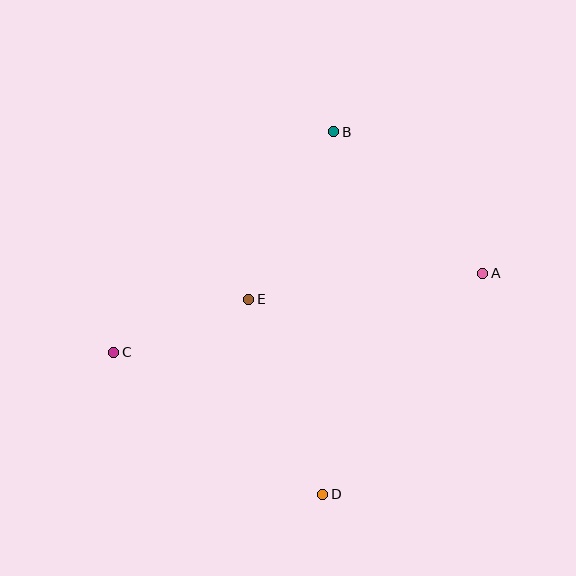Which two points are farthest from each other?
Points A and C are farthest from each other.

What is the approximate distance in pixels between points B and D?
The distance between B and D is approximately 363 pixels.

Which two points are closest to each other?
Points C and E are closest to each other.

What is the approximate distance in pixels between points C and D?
The distance between C and D is approximately 253 pixels.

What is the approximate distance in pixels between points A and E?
The distance between A and E is approximately 236 pixels.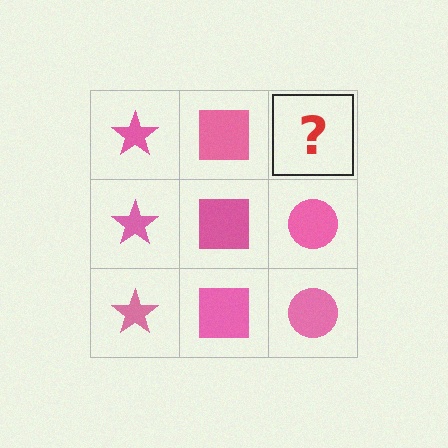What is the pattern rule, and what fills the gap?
The rule is that each column has a consistent shape. The gap should be filled with a pink circle.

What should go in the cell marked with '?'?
The missing cell should contain a pink circle.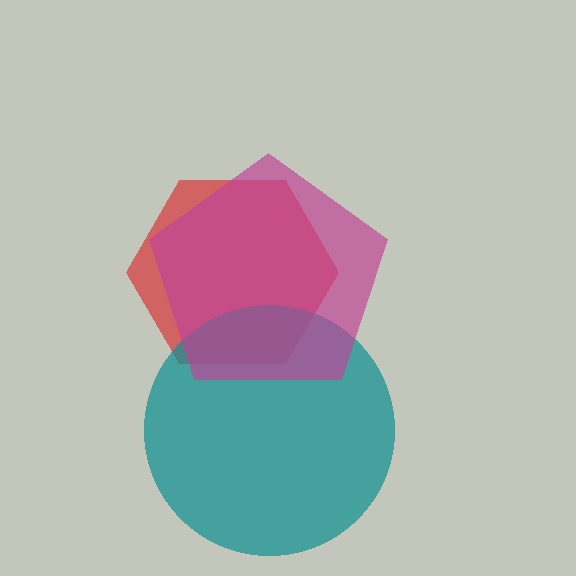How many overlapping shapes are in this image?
There are 3 overlapping shapes in the image.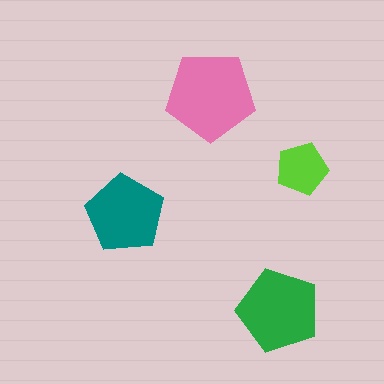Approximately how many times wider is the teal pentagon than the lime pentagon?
About 1.5 times wider.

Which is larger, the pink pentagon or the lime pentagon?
The pink one.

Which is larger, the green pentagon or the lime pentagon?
The green one.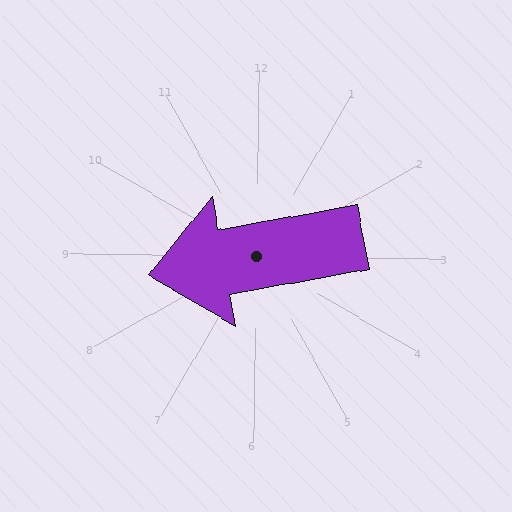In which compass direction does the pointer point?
West.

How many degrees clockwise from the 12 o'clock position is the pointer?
Approximately 259 degrees.